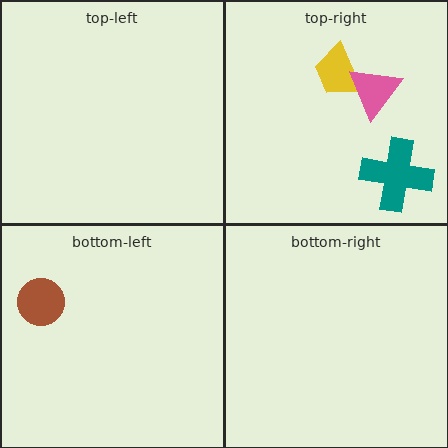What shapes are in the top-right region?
The yellow trapezoid, the teal cross, the pink triangle.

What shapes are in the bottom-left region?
The brown circle.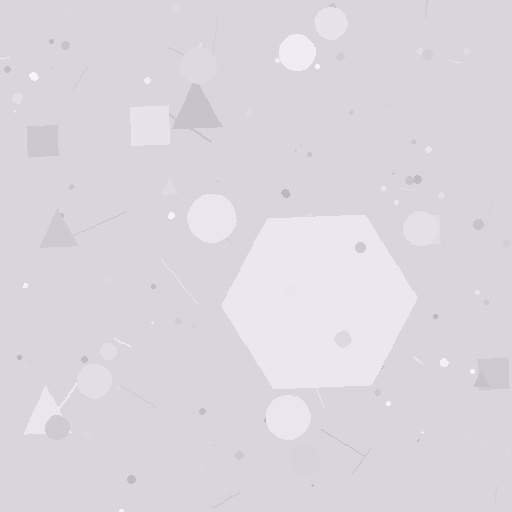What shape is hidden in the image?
A hexagon is hidden in the image.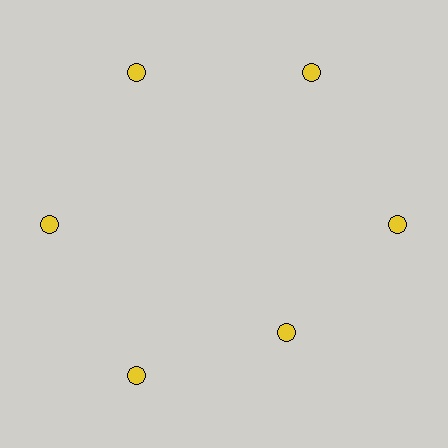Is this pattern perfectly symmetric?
No. The 6 yellow circles are arranged in a ring, but one element near the 5 o'clock position is pulled inward toward the center, breaking the 6-fold rotational symmetry.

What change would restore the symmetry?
The symmetry would be restored by moving it outward, back onto the ring so that all 6 circles sit at equal angles and equal distance from the center.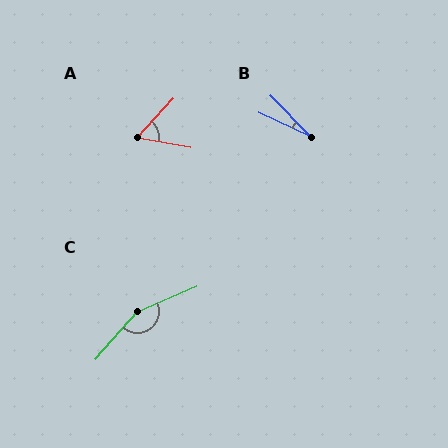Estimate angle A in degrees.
Approximately 57 degrees.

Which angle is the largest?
C, at approximately 154 degrees.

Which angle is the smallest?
B, at approximately 20 degrees.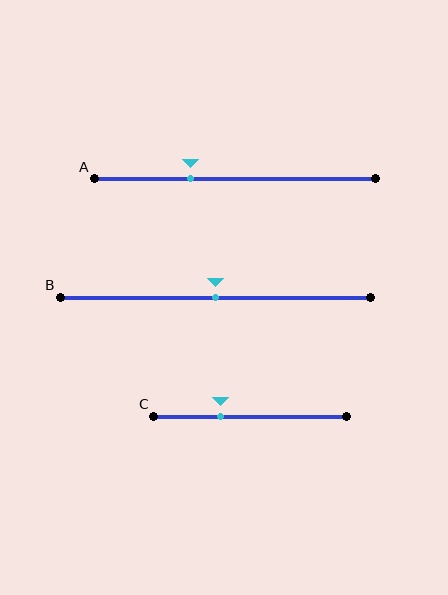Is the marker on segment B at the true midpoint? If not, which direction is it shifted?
Yes, the marker on segment B is at the true midpoint.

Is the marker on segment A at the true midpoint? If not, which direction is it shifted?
No, the marker on segment A is shifted to the left by about 16% of the segment length.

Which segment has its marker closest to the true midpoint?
Segment B has its marker closest to the true midpoint.